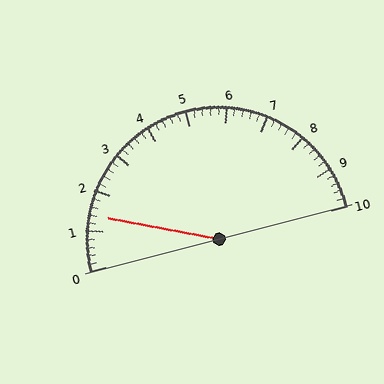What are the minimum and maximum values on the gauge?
The gauge ranges from 0 to 10.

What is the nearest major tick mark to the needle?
The nearest major tick mark is 1.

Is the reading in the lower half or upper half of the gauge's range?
The reading is in the lower half of the range (0 to 10).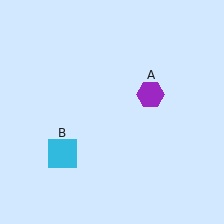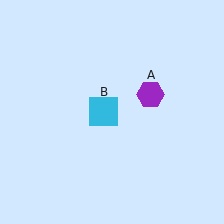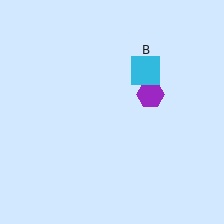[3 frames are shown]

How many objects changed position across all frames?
1 object changed position: cyan square (object B).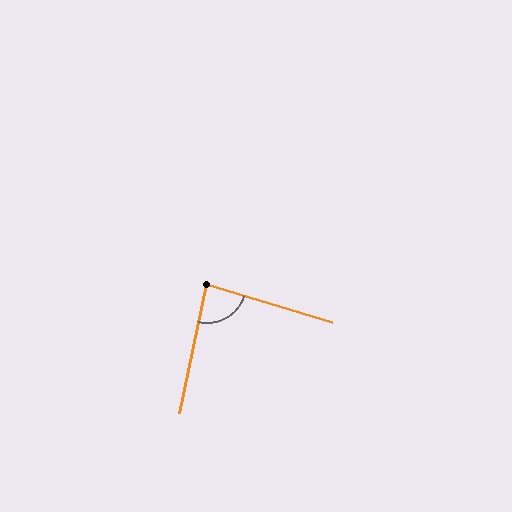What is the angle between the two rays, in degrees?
Approximately 85 degrees.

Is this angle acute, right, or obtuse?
It is approximately a right angle.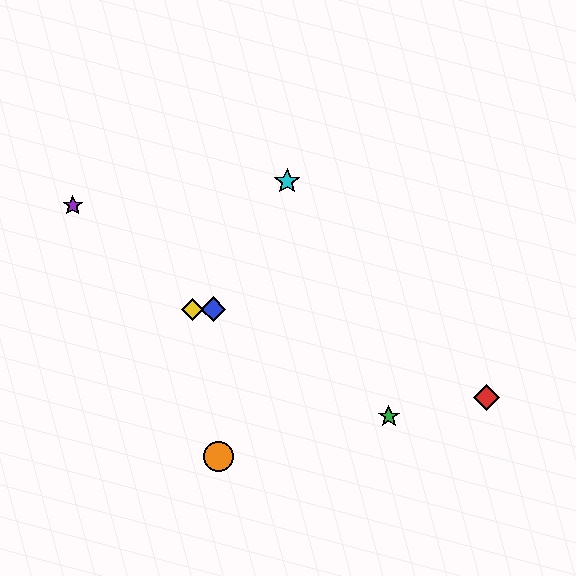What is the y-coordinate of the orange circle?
The orange circle is at y≈456.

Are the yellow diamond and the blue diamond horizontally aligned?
Yes, both are at y≈309.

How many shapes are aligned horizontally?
2 shapes (the blue diamond, the yellow diamond) are aligned horizontally.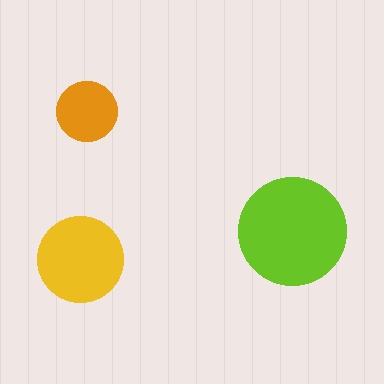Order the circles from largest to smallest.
the lime one, the yellow one, the orange one.